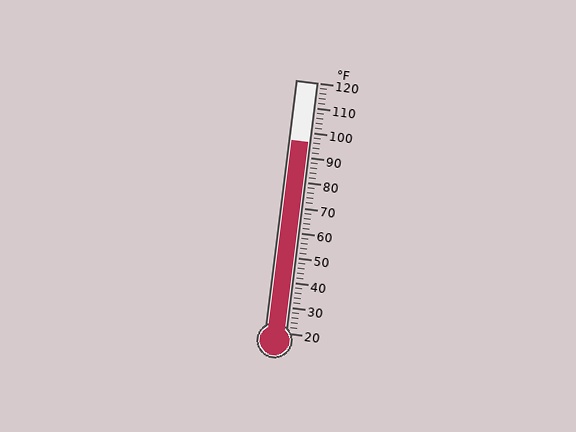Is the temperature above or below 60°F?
The temperature is above 60°F.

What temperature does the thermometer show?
The thermometer shows approximately 96°F.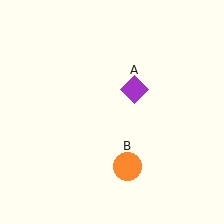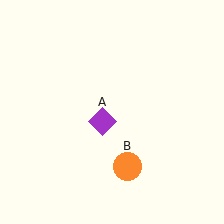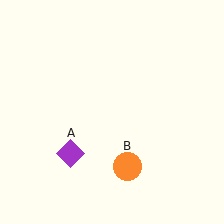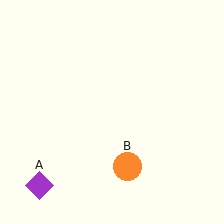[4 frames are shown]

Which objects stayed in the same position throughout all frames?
Orange circle (object B) remained stationary.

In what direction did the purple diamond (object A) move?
The purple diamond (object A) moved down and to the left.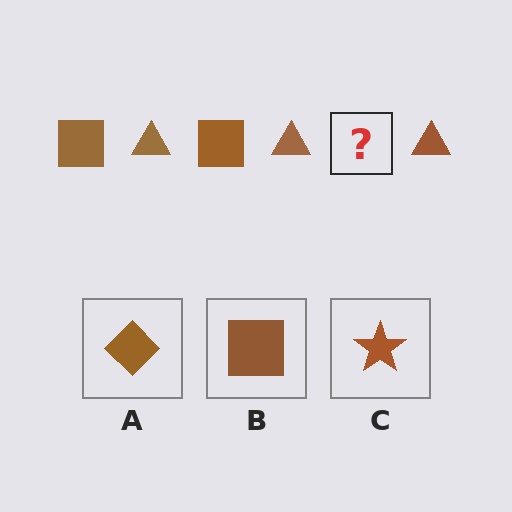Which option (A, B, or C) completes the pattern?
B.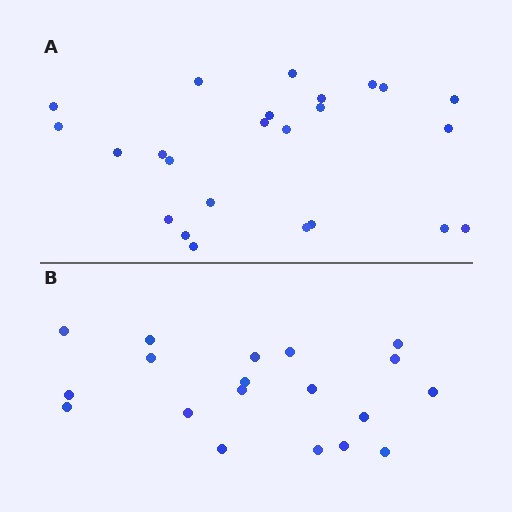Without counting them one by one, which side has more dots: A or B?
Region A (the top region) has more dots.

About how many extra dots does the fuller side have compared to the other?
Region A has about 5 more dots than region B.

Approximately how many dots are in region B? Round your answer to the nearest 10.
About 20 dots. (The exact count is 19, which rounds to 20.)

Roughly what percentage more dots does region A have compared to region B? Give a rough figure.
About 25% more.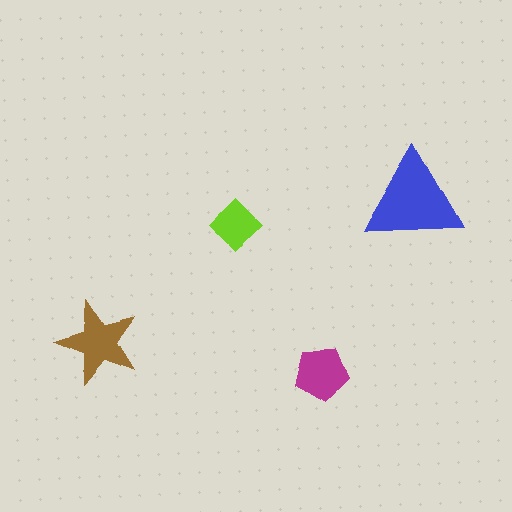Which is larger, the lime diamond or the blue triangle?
The blue triangle.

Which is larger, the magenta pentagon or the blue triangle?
The blue triangle.